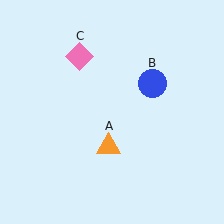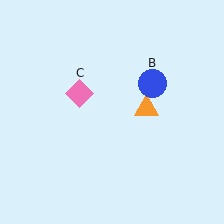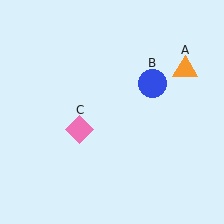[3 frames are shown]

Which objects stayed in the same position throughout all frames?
Blue circle (object B) remained stationary.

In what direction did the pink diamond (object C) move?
The pink diamond (object C) moved down.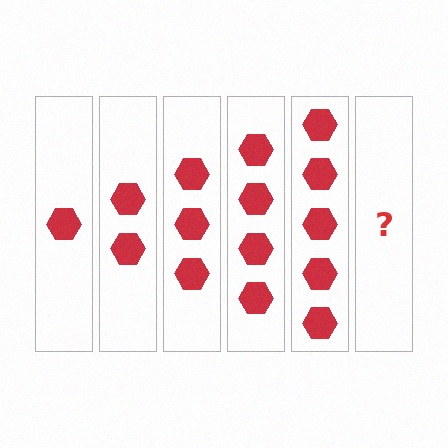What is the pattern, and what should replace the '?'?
The pattern is that each step adds one more hexagon. The '?' should be 6 hexagons.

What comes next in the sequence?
The next element should be 6 hexagons.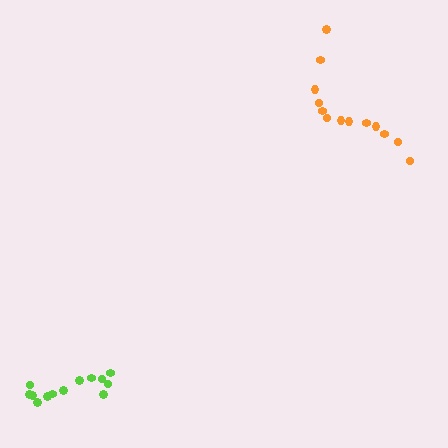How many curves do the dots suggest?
There are 2 distinct paths.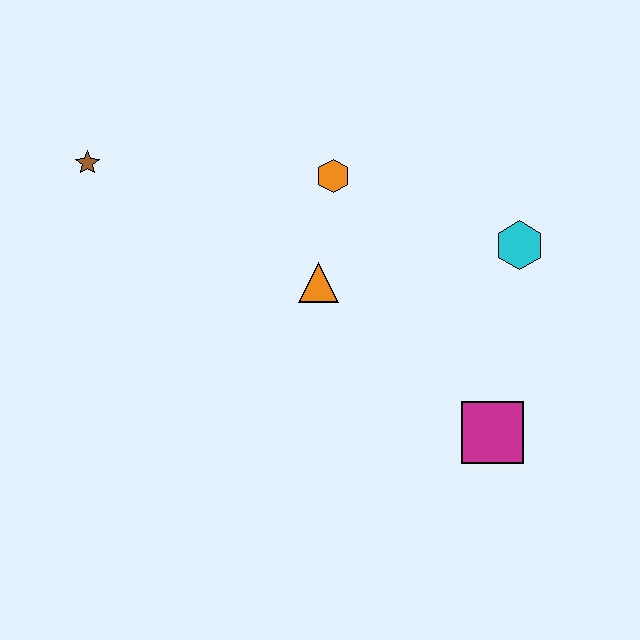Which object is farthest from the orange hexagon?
The magenta square is farthest from the orange hexagon.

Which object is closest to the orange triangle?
The orange hexagon is closest to the orange triangle.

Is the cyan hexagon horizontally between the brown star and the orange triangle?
No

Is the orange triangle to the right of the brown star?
Yes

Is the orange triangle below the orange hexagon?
Yes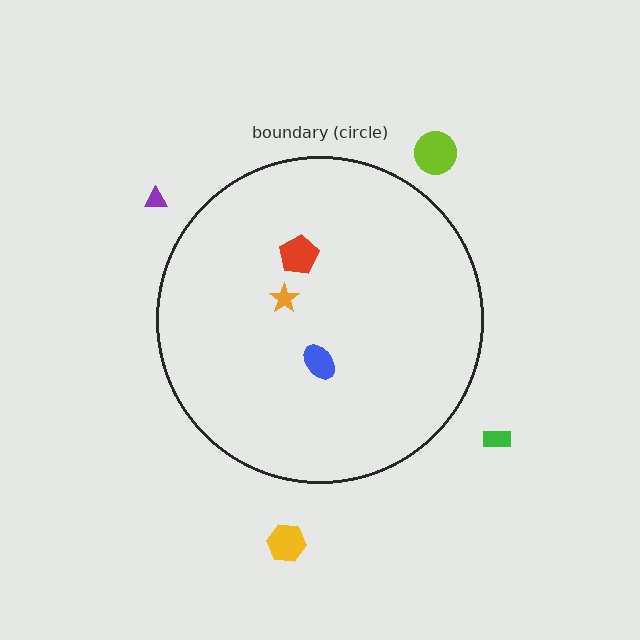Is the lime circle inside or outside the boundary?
Outside.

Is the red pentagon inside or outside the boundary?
Inside.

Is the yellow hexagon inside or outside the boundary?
Outside.